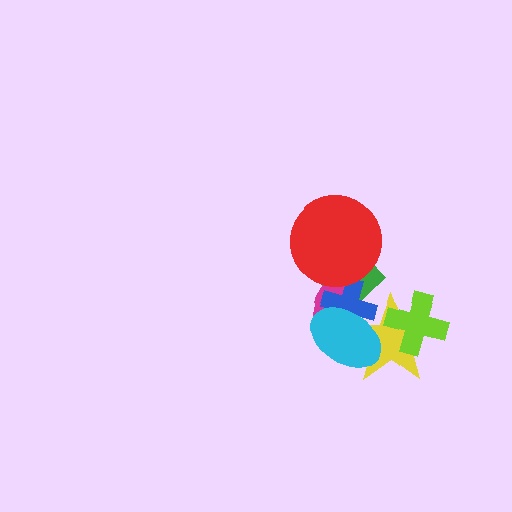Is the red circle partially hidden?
No, no other shape covers it.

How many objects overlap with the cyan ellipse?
4 objects overlap with the cyan ellipse.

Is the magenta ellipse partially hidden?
Yes, it is partially covered by another shape.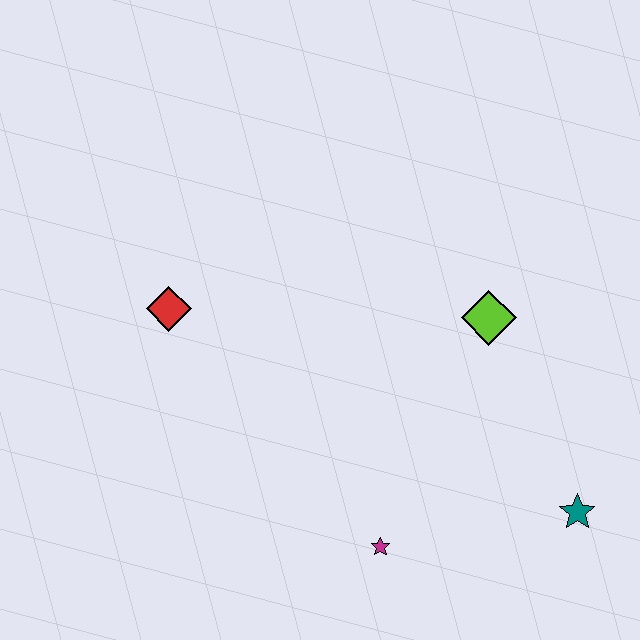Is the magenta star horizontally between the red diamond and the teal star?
Yes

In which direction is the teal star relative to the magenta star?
The teal star is to the right of the magenta star.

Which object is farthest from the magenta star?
The red diamond is farthest from the magenta star.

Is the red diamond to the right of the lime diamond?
No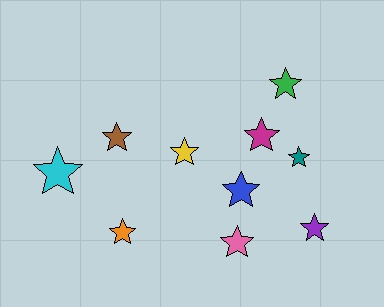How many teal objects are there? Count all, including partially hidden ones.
There is 1 teal object.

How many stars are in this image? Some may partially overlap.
There are 10 stars.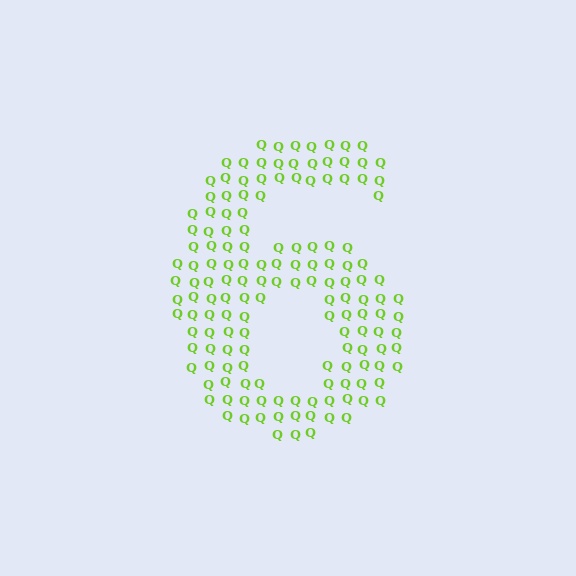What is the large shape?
The large shape is the digit 6.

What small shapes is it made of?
It is made of small letter Q's.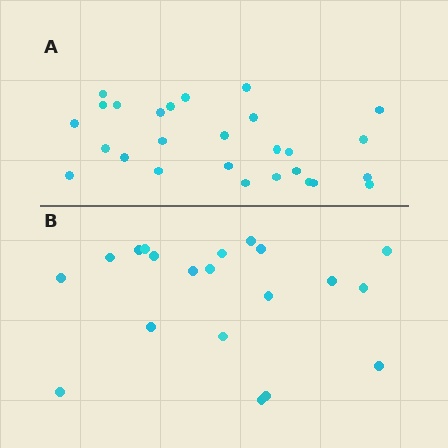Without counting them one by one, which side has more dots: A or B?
Region A (the top region) has more dots.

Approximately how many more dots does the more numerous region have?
Region A has roughly 8 or so more dots than region B.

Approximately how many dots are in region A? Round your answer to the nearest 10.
About 30 dots. (The exact count is 27, which rounds to 30.)